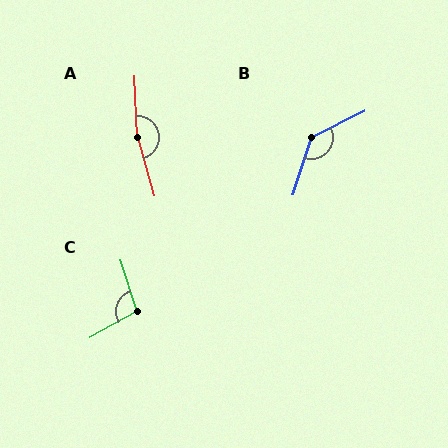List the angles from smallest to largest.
C (102°), B (135°), A (166°).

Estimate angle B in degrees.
Approximately 135 degrees.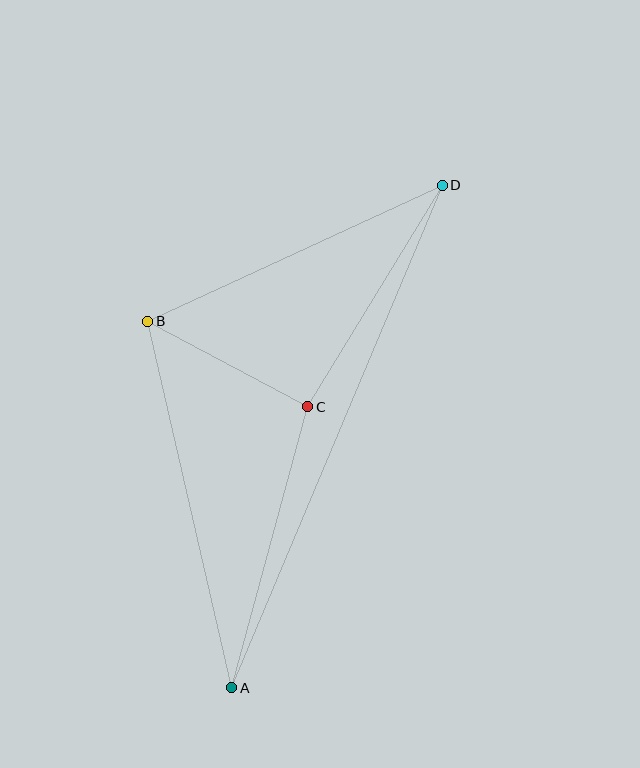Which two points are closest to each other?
Points B and C are closest to each other.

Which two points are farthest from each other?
Points A and D are farthest from each other.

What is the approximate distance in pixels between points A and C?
The distance between A and C is approximately 291 pixels.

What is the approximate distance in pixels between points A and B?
The distance between A and B is approximately 376 pixels.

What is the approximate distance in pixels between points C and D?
The distance between C and D is approximately 259 pixels.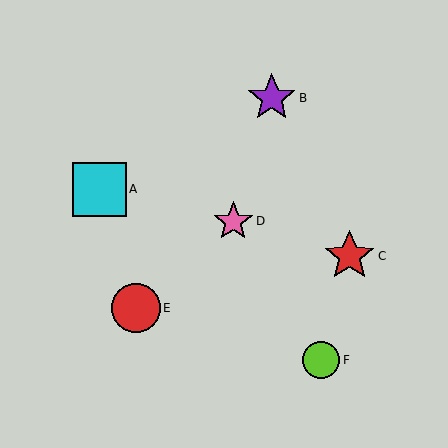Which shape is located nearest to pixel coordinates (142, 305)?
The red circle (labeled E) at (136, 308) is nearest to that location.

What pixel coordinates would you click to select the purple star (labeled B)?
Click at (272, 98) to select the purple star B.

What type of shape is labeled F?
Shape F is a lime circle.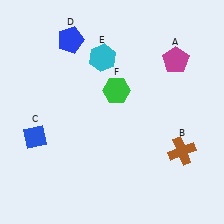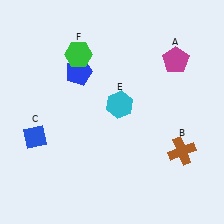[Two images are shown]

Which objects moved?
The objects that moved are: the blue pentagon (D), the cyan hexagon (E), the green hexagon (F).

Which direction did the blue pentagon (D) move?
The blue pentagon (D) moved down.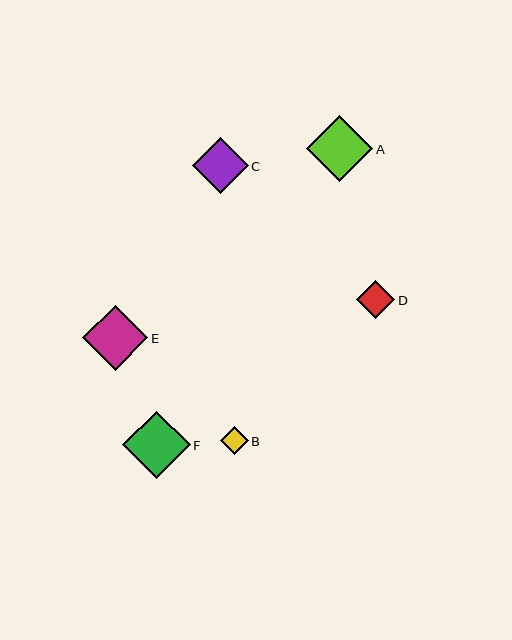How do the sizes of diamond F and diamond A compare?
Diamond F and diamond A are approximately the same size.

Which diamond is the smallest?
Diamond B is the smallest with a size of approximately 28 pixels.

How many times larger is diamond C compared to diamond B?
Diamond C is approximately 2.0 times the size of diamond B.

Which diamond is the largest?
Diamond F is the largest with a size of approximately 67 pixels.